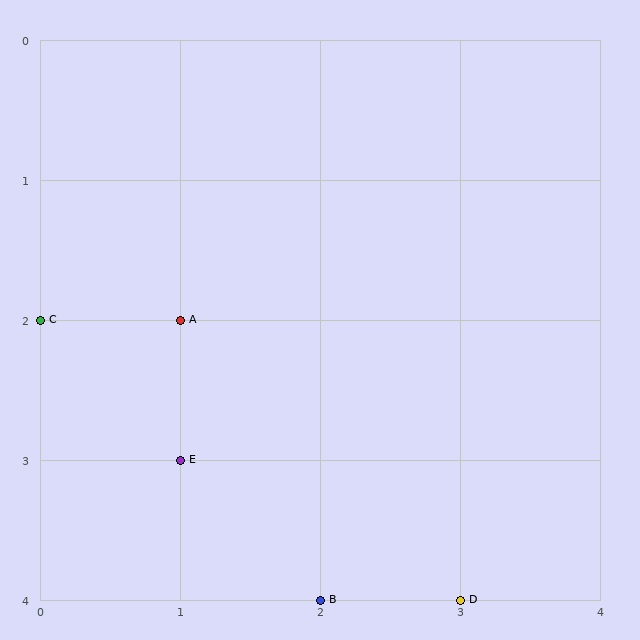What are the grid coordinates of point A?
Point A is at grid coordinates (1, 2).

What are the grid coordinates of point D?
Point D is at grid coordinates (3, 4).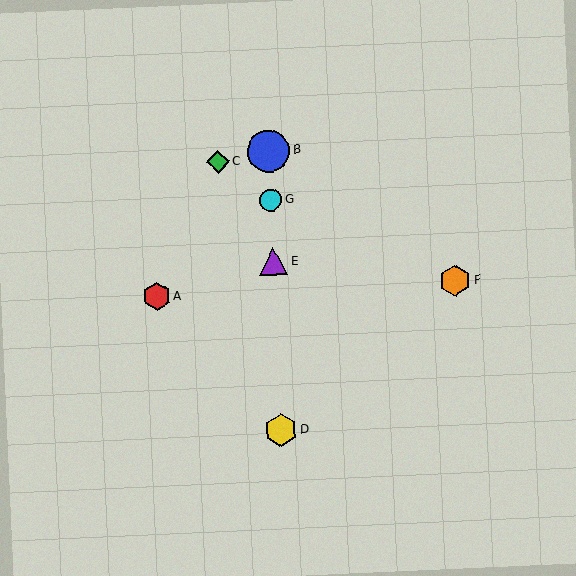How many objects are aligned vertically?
4 objects (B, D, E, G) are aligned vertically.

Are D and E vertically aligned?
Yes, both are at x≈281.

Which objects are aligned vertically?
Objects B, D, E, G are aligned vertically.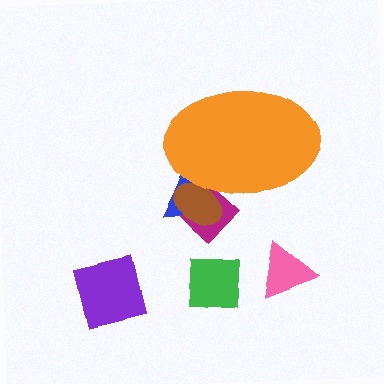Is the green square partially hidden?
No, the green square is fully visible.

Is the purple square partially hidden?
No, the purple square is fully visible.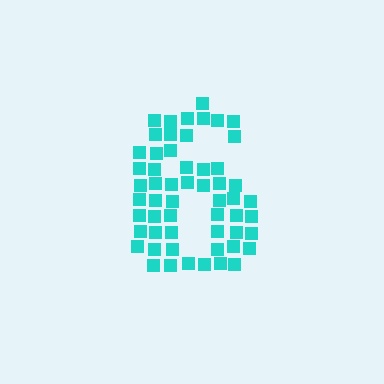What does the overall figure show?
The overall figure shows the digit 6.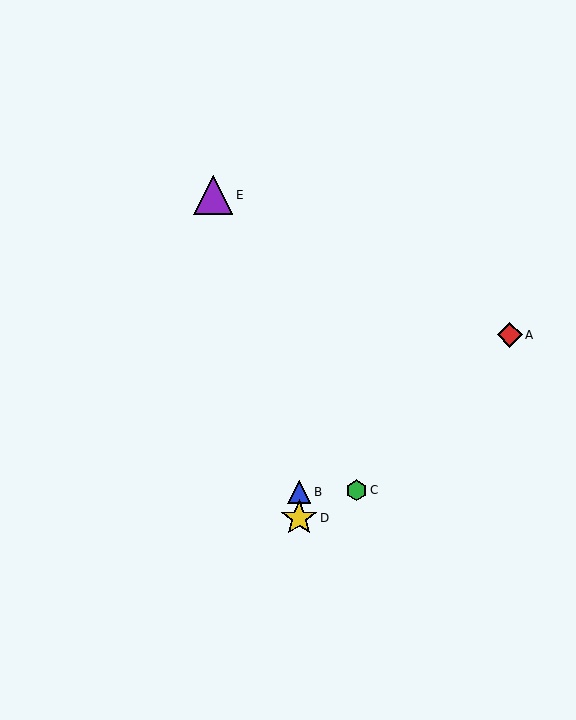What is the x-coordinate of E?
Object E is at x≈213.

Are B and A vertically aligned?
No, B is at x≈299 and A is at x≈510.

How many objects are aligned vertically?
2 objects (B, D) are aligned vertically.